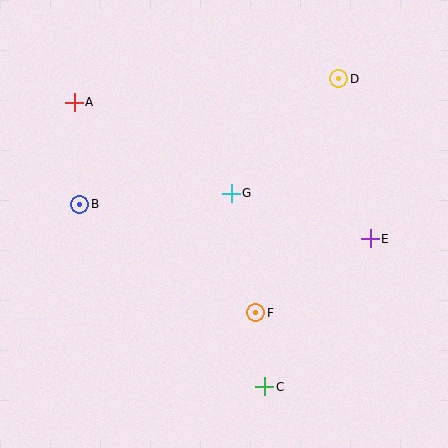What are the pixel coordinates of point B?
Point B is at (80, 204).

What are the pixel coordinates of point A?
Point A is at (74, 102).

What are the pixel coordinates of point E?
Point E is at (370, 239).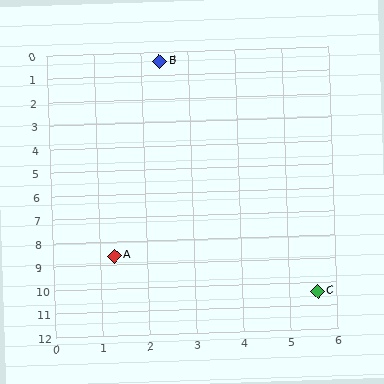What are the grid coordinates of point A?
Point A is at approximately (1.3, 8.6).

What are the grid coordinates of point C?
Point C is at approximately (5.6, 10.4).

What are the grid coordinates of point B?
Point B is at approximately (2.4, 0.4).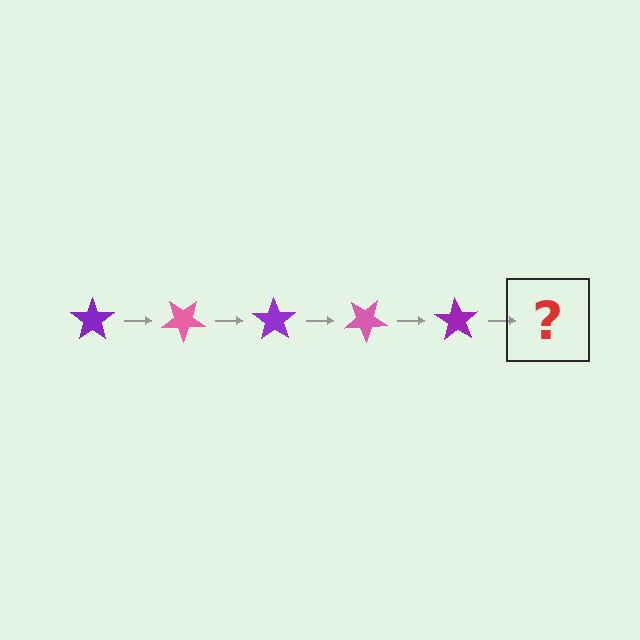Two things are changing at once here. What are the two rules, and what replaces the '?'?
The two rules are that it rotates 35 degrees each step and the color cycles through purple and pink. The '?' should be a pink star, rotated 175 degrees from the start.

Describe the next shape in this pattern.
It should be a pink star, rotated 175 degrees from the start.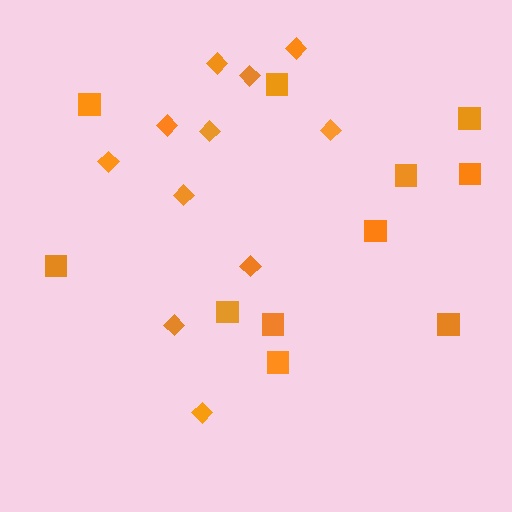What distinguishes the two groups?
There are 2 groups: one group of diamonds (11) and one group of squares (11).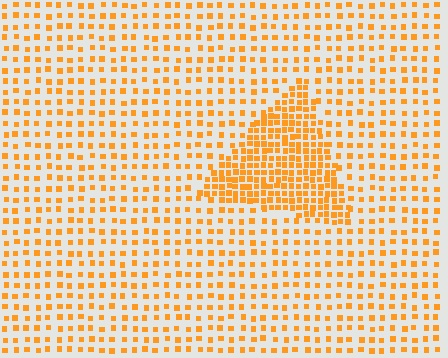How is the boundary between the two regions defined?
The boundary is defined by a change in element density (approximately 2.3x ratio). All elements are the same color, size, and shape.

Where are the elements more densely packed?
The elements are more densely packed inside the triangle boundary.